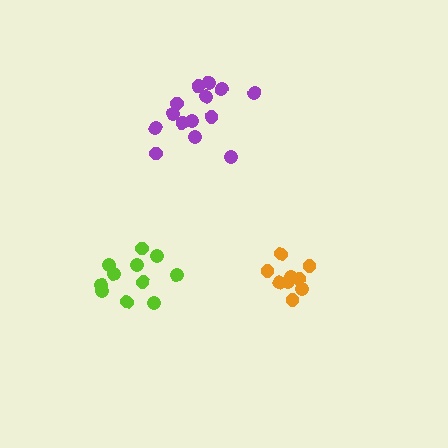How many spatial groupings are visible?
There are 3 spatial groupings.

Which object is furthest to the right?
The orange cluster is rightmost.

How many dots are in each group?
Group 1: 14 dots, Group 2: 9 dots, Group 3: 11 dots (34 total).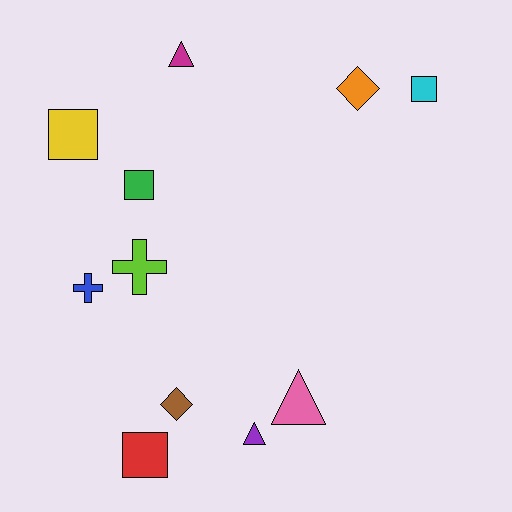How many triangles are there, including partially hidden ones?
There are 3 triangles.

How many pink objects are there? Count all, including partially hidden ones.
There is 1 pink object.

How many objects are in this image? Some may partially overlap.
There are 11 objects.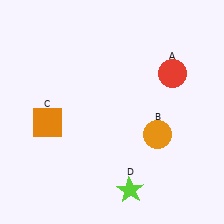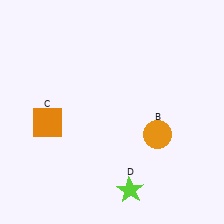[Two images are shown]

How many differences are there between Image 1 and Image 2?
There is 1 difference between the two images.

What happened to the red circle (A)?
The red circle (A) was removed in Image 2. It was in the top-right area of Image 1.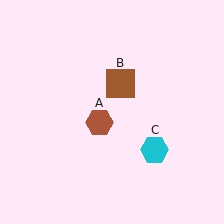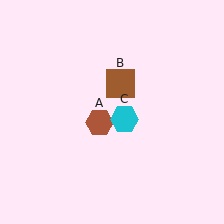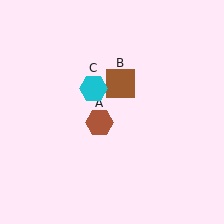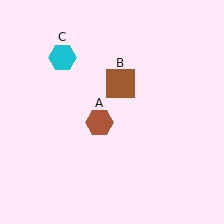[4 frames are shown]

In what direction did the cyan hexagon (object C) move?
The cyan hexagon (object C) moved up and to the left.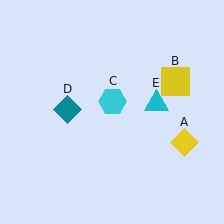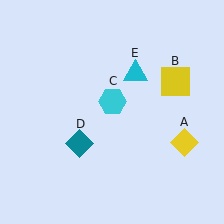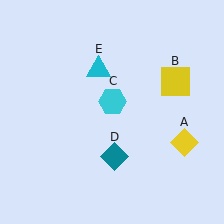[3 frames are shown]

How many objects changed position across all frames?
2 objects changed position: teal diamond (object D), cyan triangle (object E).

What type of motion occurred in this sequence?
The teal diamond (object D), cyan triangle (object E) rotated counterclockwise around the center of the scene.